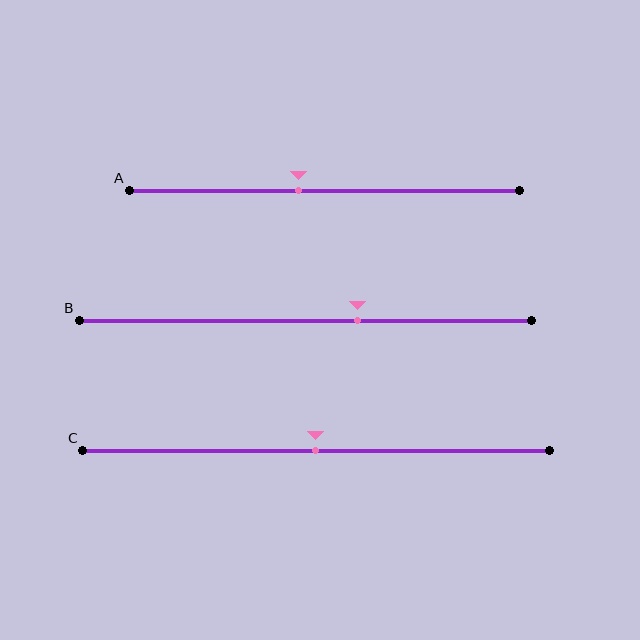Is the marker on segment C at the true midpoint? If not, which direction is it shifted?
Yes, the marker on segment C is at the true midpoint.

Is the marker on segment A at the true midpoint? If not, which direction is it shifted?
No, the marker on segment A is shifted to the left by about 7% of the segment length.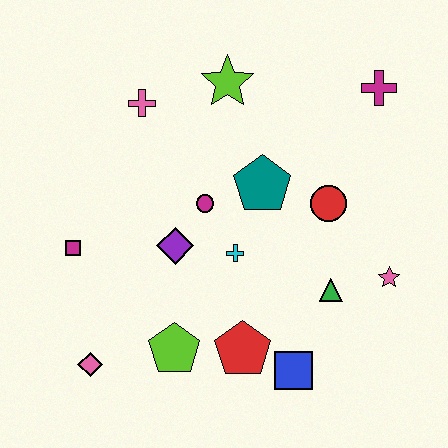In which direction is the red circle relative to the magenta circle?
The red circle is to the right of the magenta circle.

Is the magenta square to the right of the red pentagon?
No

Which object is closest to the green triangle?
The pink star is closest to the green triangle.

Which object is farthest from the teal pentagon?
The pink diamond is farthest from the teal pentagon.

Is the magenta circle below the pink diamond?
No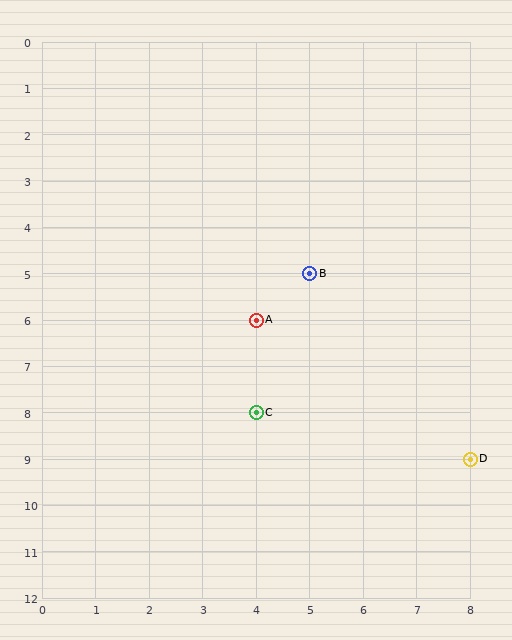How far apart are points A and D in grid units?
Points A and D are 4 columns and 3 rows apart (about 5.0 grid units diagonally).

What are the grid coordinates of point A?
Point A is at grid coordinates (4, 6).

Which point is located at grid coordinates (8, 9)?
Point D is at (8, 9).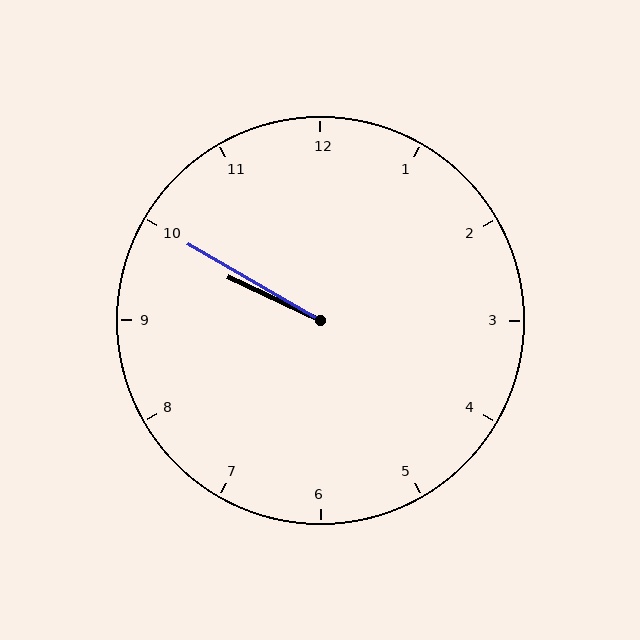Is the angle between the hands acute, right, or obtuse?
It is acute.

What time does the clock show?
9:50.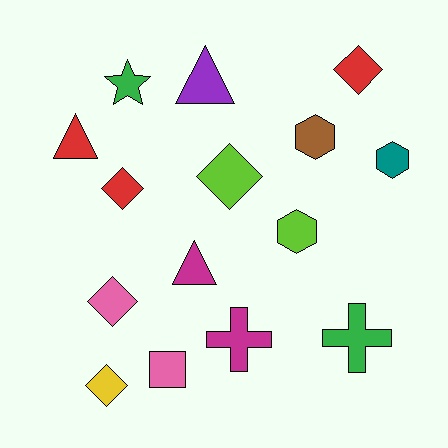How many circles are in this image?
There are no circles.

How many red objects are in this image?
There are 3 red objects.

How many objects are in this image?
There are 15 objects.